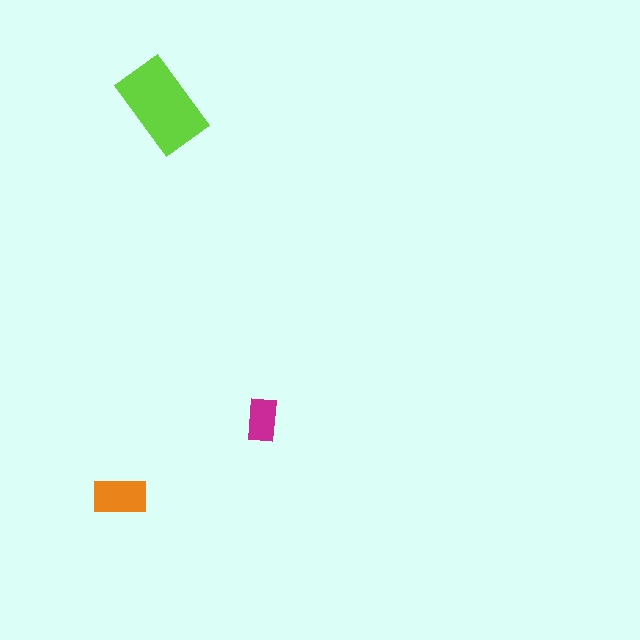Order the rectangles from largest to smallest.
the lime one, the orange one, the magenta one.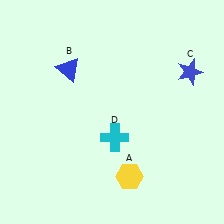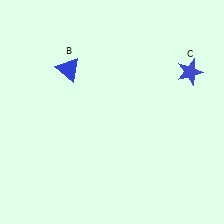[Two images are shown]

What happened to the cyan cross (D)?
The cyan cross (D) was removed in Image 2. It was in the bottom-right area of Image 1.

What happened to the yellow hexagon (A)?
The yellow hexagon (A) was removed in Image 2. It was in the bottom-right area of Image 1.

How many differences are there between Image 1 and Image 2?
There are 2 differences between the two images.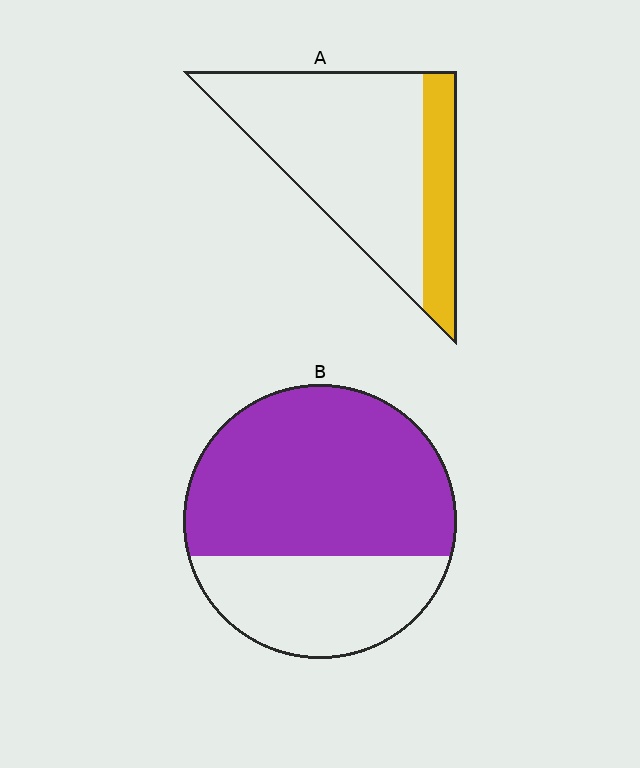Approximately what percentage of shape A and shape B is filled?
A is approximately 25% and B is approximately 65%.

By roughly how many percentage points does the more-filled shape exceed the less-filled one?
By roughly 45 percentage points (B over A).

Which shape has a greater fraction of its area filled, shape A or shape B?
Shape B.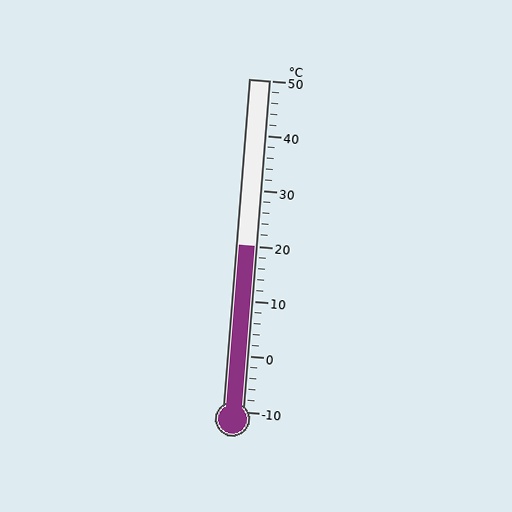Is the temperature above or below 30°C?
The temperature is below 30°C.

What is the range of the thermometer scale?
The thermometer scale ranges from -10°C to 50°C.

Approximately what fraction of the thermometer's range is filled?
The thermometer is filled to approximately 50% of its range.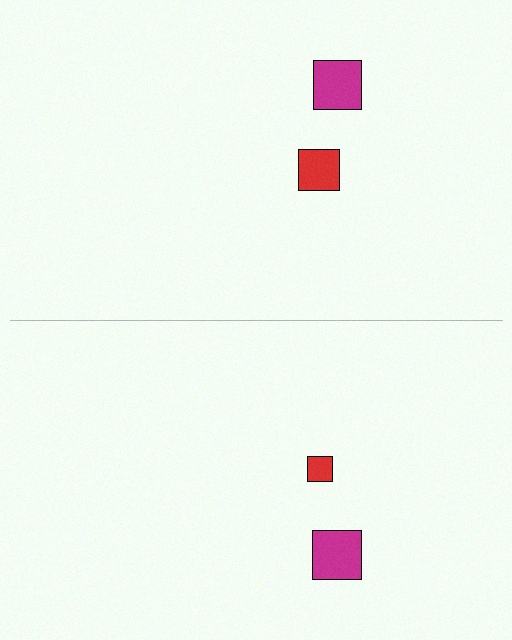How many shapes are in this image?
There are 4 shapes in this image.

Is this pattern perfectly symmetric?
No, the pattern is not perfectly symmetric. The red square on the bottom side has a different size than its mirror counterpart.